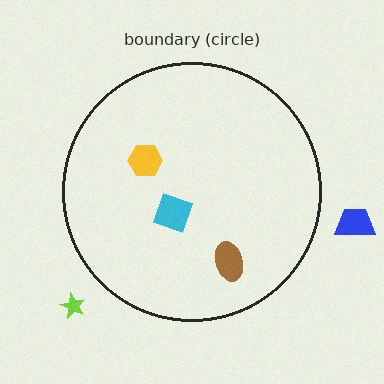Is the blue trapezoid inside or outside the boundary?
Outside.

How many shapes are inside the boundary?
3 inside, 2 outside.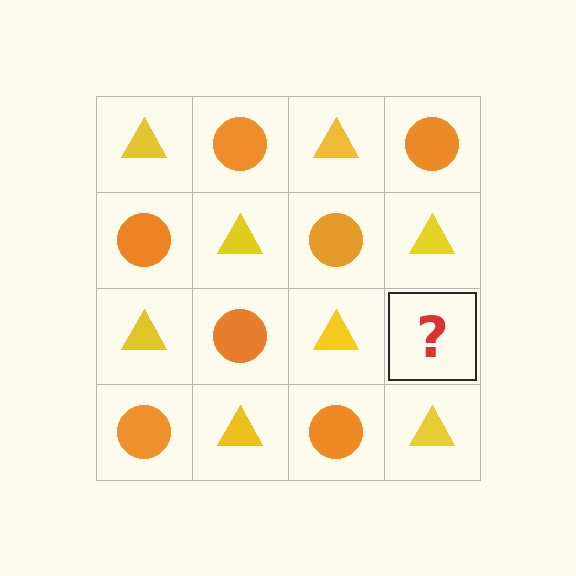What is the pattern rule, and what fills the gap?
The rule is that it alternates yellow triangle and orange circle in a checkerboard pattern. The gap should be filled with an orange circle.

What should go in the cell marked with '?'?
The missing cell should contain an orange circle.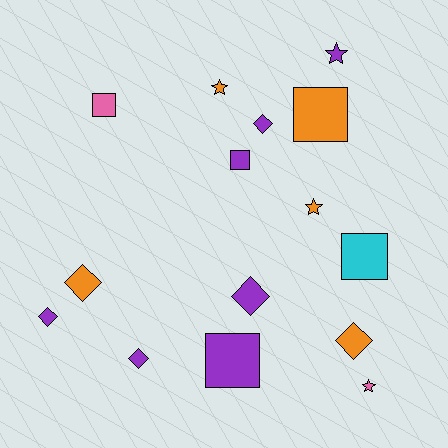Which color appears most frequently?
Purple, with 7 objects.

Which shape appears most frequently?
Diamond, with 6 objects.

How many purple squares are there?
There are 2 purple squares.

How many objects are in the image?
There are 15 objects.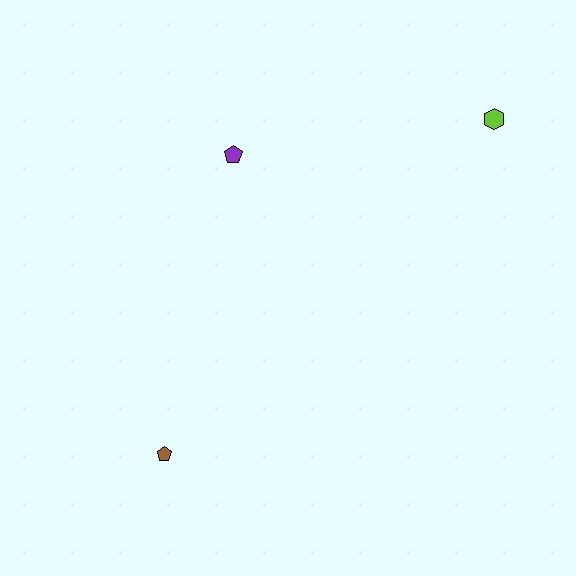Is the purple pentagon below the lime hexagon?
Yes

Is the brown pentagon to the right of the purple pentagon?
No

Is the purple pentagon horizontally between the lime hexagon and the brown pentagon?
Yes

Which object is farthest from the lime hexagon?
The brown pentagon is farthest from the lime hexagon.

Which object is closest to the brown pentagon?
The purple pentagon is closest to the brown pentagon.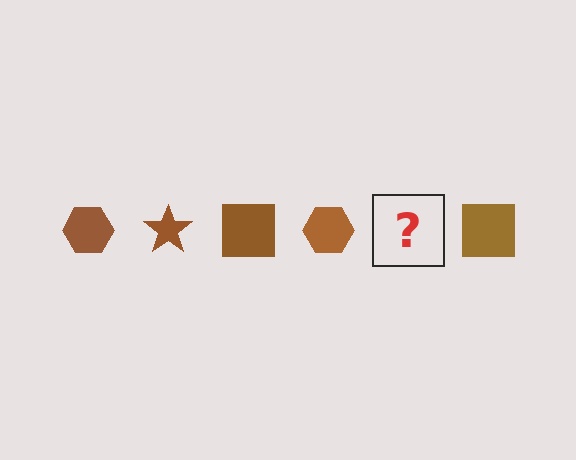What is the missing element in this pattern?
The missing element is a brown star.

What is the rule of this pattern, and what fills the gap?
The rule is that the pattern cycles through hexagon, star, square shapes in brown. The gap should be filled with a brown star.